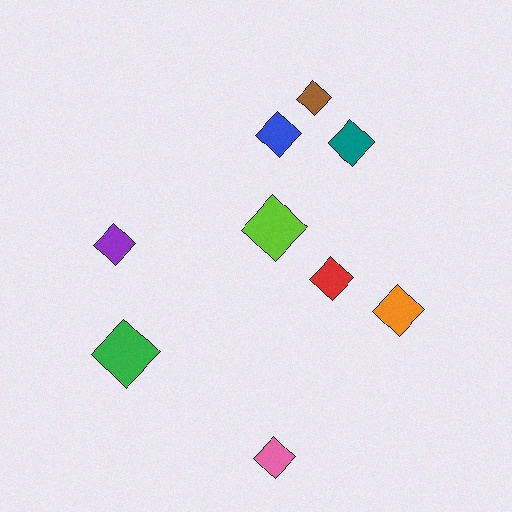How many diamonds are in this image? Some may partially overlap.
There are 9 diamonds.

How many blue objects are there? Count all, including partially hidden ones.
There is 1 blue object.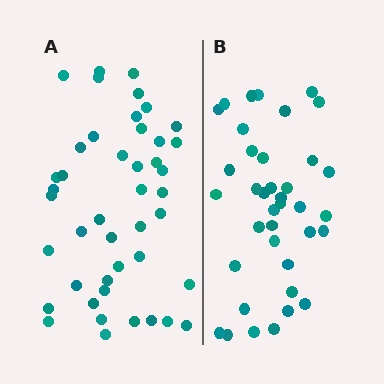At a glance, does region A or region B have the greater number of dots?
Region A (the left region) has more dots.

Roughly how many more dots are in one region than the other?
Region A has about 6 more dots than region B.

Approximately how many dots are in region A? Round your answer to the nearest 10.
About 40 dots. (The exact count is 44, which rounds to 40.)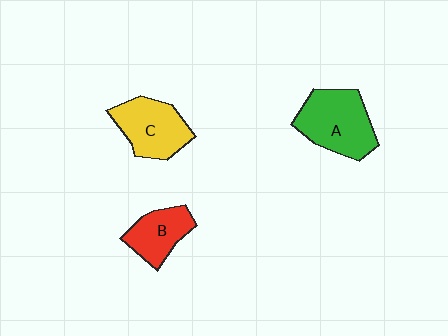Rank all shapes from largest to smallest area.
From largest to smallest: A (green), C (yellow), B (red).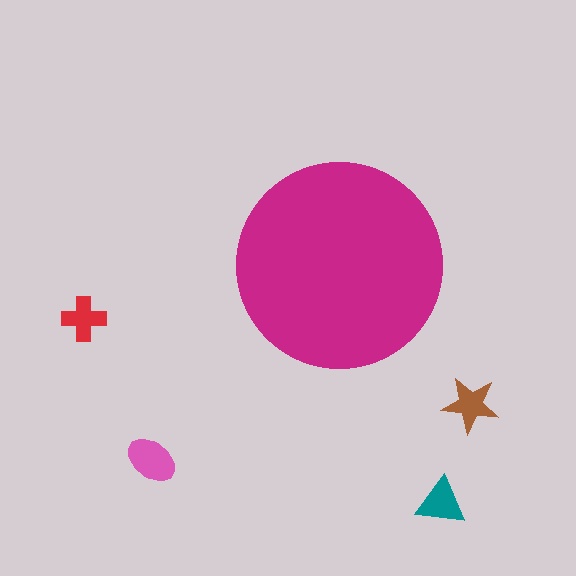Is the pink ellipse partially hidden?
No, the pink ellipse is fully visible.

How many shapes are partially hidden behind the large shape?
0 shapes are partially hidden.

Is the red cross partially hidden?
No, the red cross is fully visible.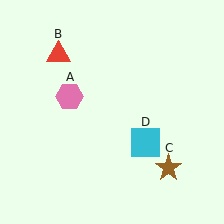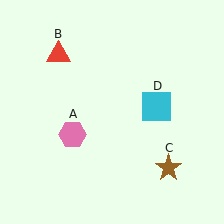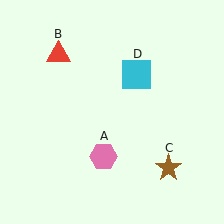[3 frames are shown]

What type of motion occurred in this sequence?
The pink hexagon (object A), cyan square (object D) rotated counterclockwise around the center of the scene.